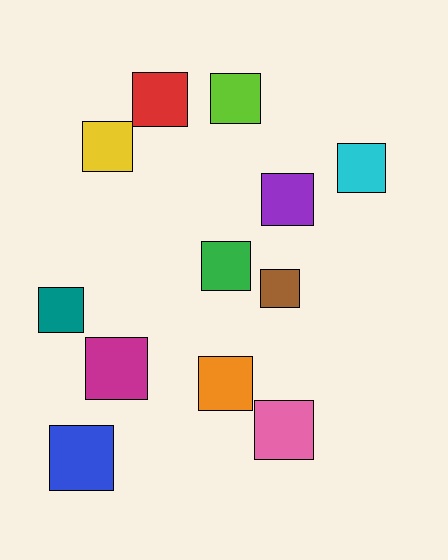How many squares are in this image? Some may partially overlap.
There are 12 squares.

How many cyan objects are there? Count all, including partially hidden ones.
There is 1 cyan object.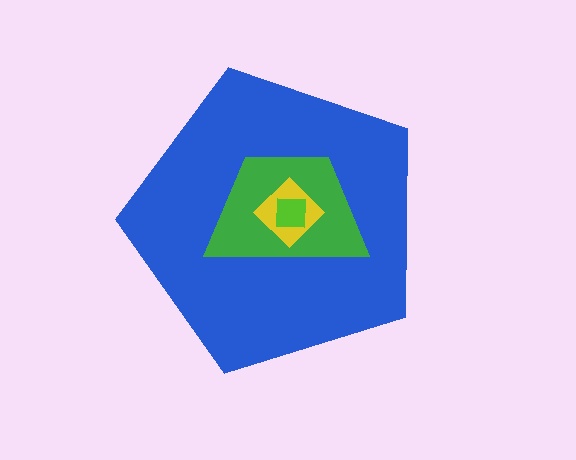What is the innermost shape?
The lime square.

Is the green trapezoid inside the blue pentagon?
Yes.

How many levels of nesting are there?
4.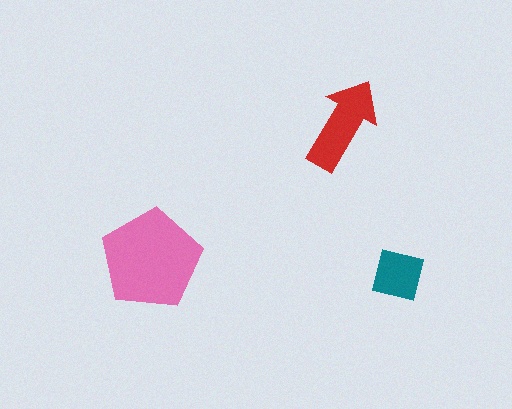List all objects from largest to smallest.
The pink pentagon, the red arrow, the teal square.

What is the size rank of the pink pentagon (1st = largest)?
1st.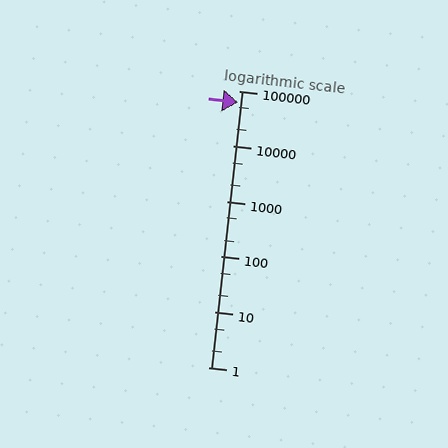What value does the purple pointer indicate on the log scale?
The pointer indicates approximately 62000.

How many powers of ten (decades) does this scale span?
The scale spans 5 decades, from 1 to 100000.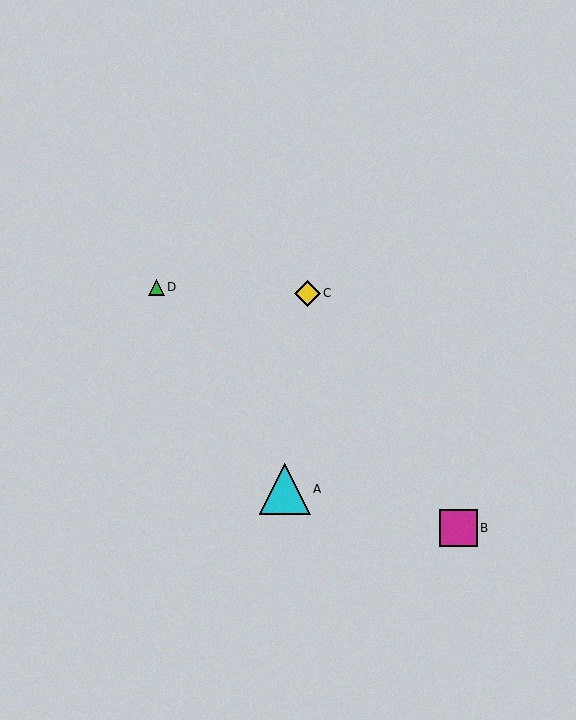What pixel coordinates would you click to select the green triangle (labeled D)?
Click at (156, 287) to select the green triangle D.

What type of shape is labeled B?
Shape B is a magenta square.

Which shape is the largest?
The cyan triangle (labeled A) is the largest.